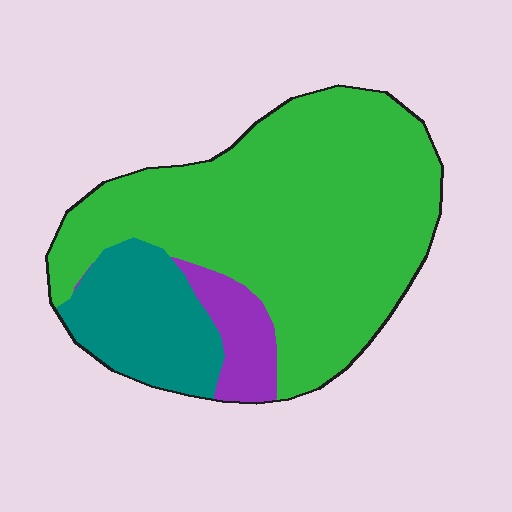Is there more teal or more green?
Green.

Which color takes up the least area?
Purple, at roughly 10%.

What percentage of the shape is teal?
Teal covers roughly 20% of the shape.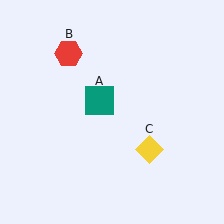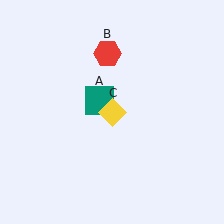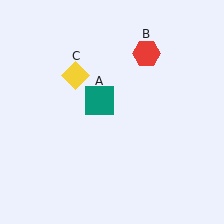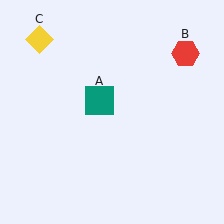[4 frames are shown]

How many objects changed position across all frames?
2 objects changed position: red hexagon (object B), yellow diamond (object C).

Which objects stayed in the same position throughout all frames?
Teal square (object A) remained stationary.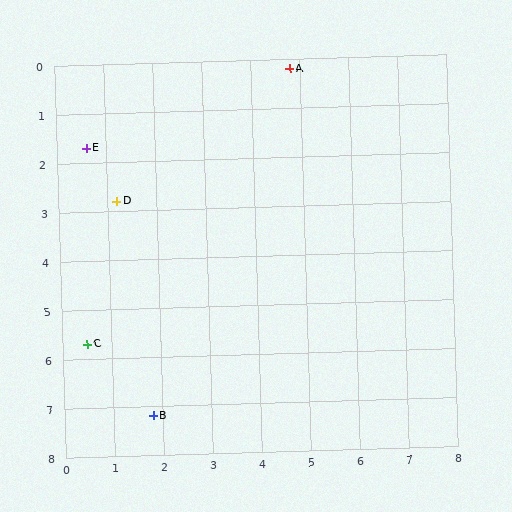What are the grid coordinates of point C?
Point C is at approximately (0.5, 5.7).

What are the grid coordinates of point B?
Point B is at approximately (1.8, 7.2).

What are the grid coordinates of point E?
Point E is at approximately (0.6, 1.7).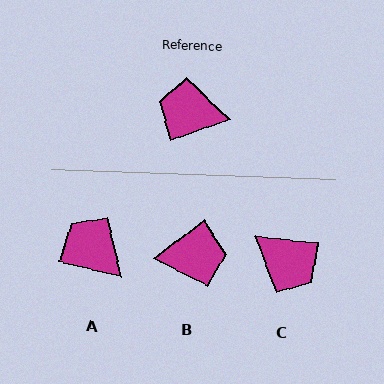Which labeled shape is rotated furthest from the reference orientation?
B, about 163 degrees away.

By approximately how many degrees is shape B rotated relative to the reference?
Approximately 163 degrees clockwise.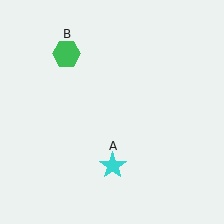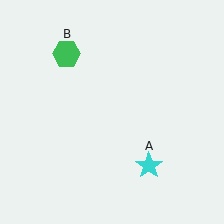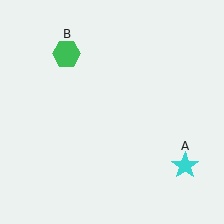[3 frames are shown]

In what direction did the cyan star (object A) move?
The cyan star (object A) moved right.